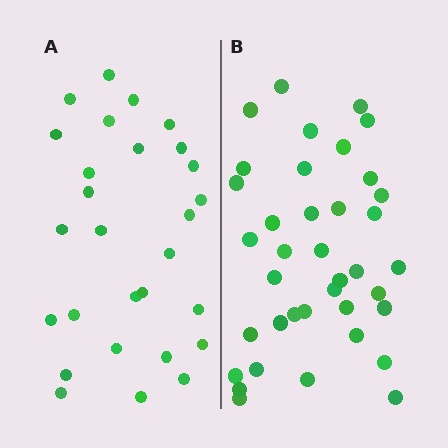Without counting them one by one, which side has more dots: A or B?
Region B (the right region) has more dots.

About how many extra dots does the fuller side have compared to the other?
Region B has roughly 10 or so more dots than region A.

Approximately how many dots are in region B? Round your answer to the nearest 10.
About 40 dots. (The exact count is 38, which rounds to 40.)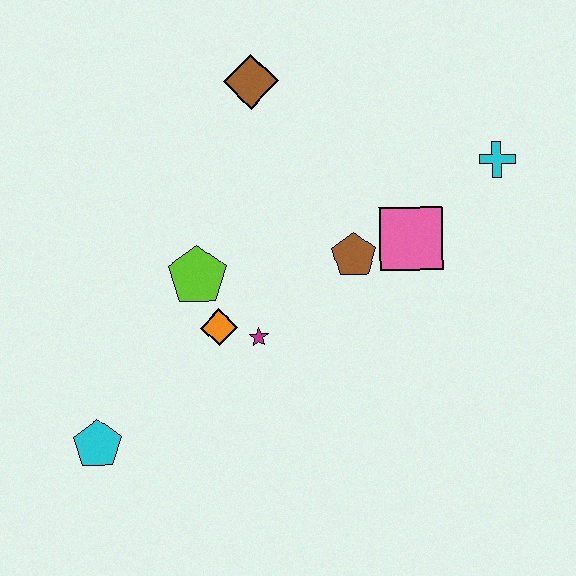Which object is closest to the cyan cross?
The pink square is closest to the cyan cross.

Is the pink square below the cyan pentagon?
No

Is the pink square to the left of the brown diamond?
No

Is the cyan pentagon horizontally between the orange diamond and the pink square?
No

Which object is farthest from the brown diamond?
The cyan pentagon is farthest from the brown diamond.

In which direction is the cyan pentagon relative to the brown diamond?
The cyan pentagon is below the brown diamond.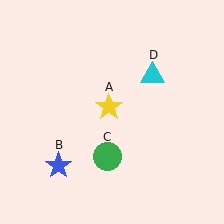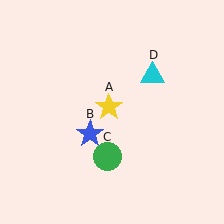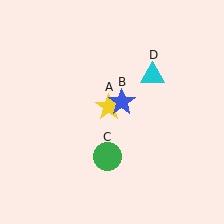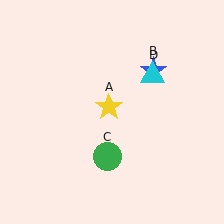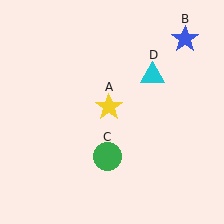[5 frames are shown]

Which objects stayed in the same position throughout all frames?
Yellow star (object A) and green circle (object C) and cyan triangle (object D) remained stationary.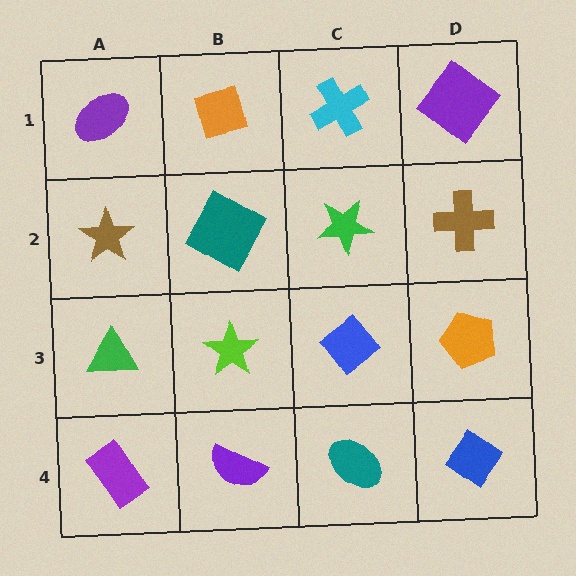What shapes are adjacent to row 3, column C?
A green star (row 2, column C), a teal ellipse (row 4, column C), a lime star (row 3, column B), an orange pentagon (row 3, column D).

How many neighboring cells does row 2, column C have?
4.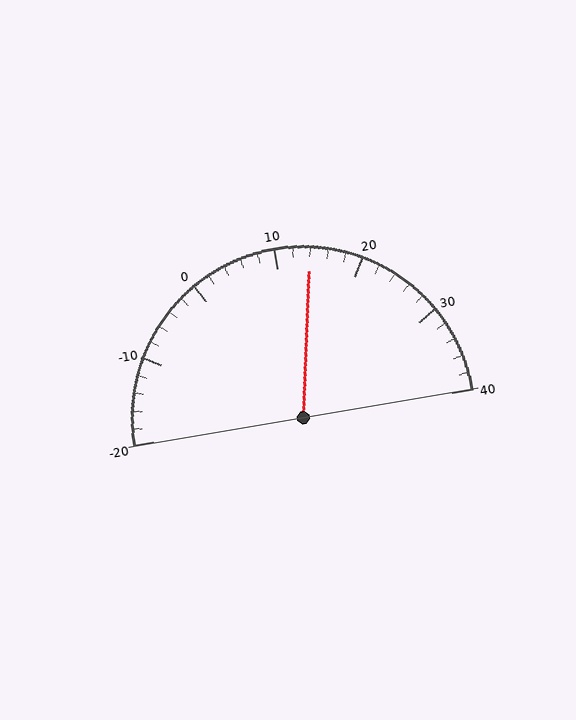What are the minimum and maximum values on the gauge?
The gauge ranges from -20 to 40.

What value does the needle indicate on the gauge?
The needle indicates approximately 14.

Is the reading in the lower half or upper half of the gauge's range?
The reading is in the upper half of the range (-20 to 40).